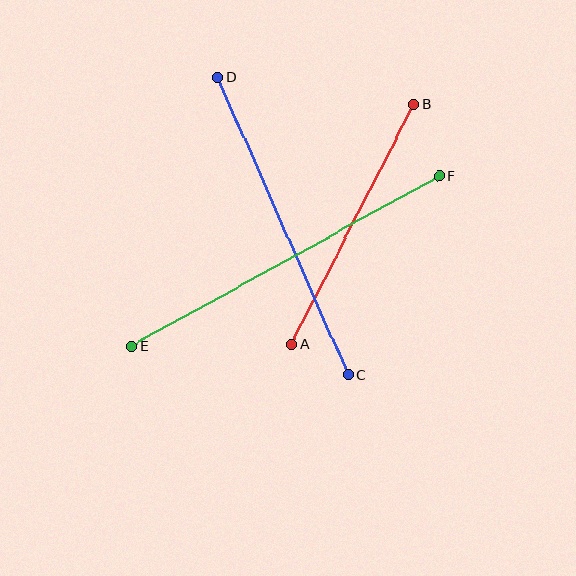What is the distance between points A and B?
The distance is approximately 270 pixels.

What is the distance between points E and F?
The distance is approximately 352 pixels.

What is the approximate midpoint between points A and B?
The midpoint is at approximately (353, 224) pixels.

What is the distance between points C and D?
The distance is approximately 326 pixels.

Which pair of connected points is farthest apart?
Points E and F are farthest apart.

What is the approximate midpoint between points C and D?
The midpoint is at approximately (283, 226) pixels.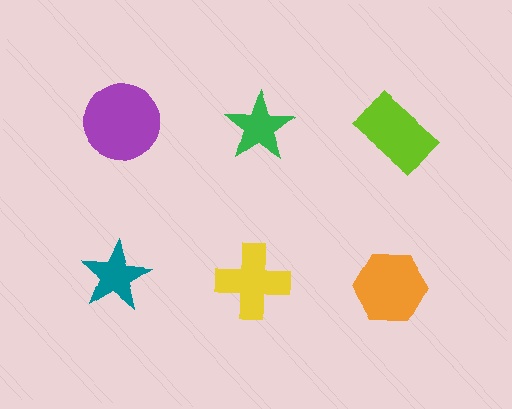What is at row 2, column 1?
A teal star.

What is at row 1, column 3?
A lime rectangle.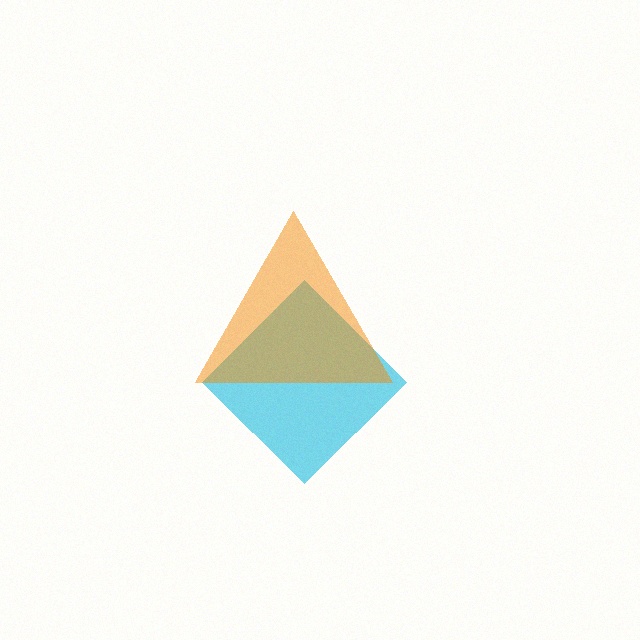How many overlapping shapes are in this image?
There are 2 overlapping shapes in the image.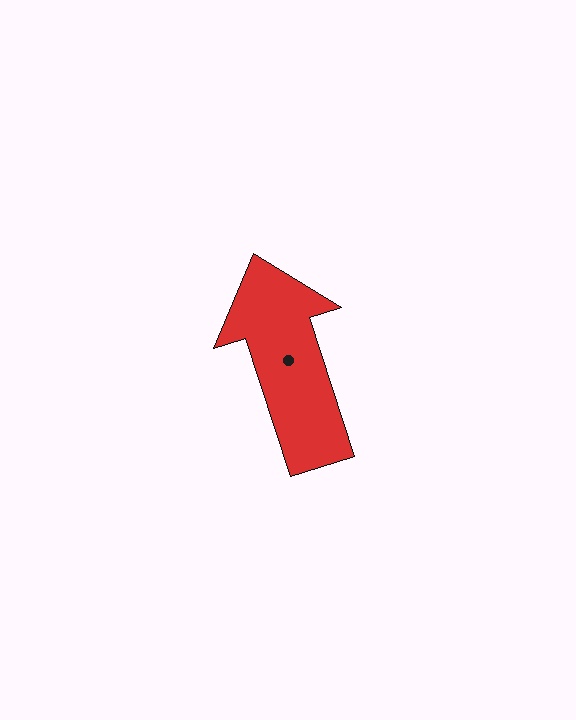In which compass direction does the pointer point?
North.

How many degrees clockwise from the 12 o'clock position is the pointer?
Approximately 342 degrees.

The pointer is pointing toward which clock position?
Roughly 11 o'clock.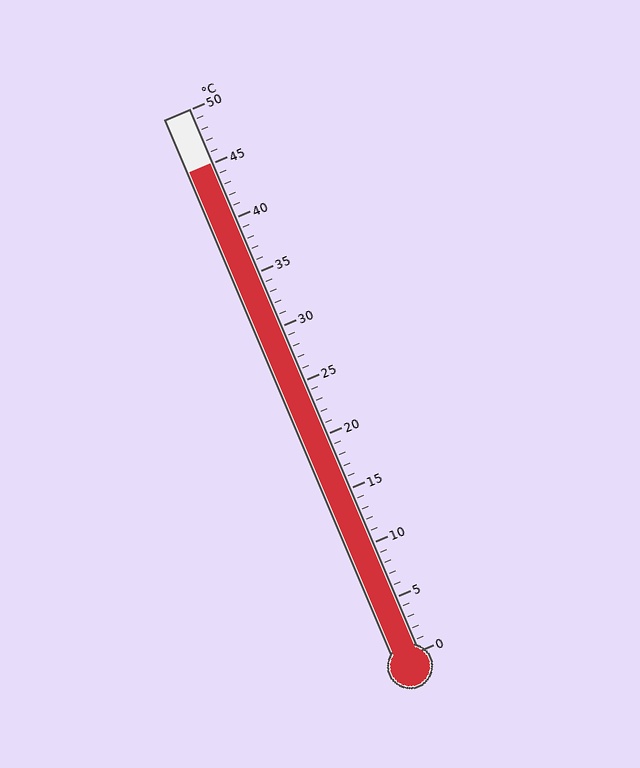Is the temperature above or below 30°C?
The temperature is above 30°C.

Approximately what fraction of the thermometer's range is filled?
The thermometer is filled to approximately 90% of its range.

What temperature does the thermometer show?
The thermometer shows approximately 45°C.